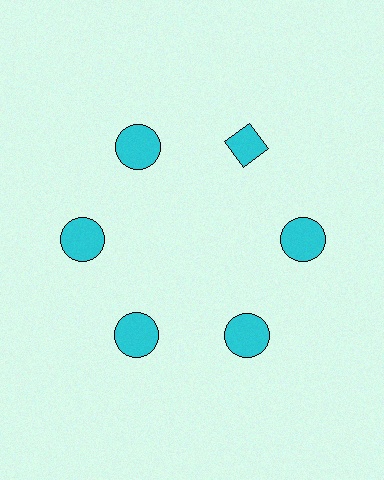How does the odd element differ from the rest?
It has a different shape: diamond instead of circle.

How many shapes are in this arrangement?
There are 6 shapes arranged in a ring pattern.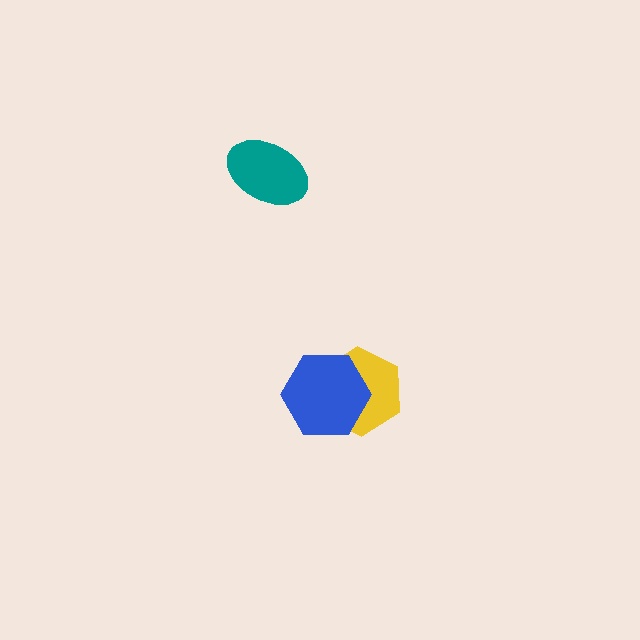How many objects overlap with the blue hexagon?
1 object overlaps with the blue hexagon.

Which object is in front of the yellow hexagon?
The blue hexagon is in front of the yellow hexagon.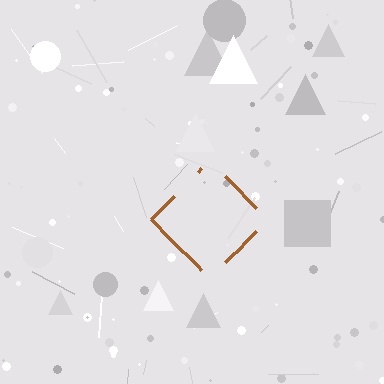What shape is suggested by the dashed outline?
The dashed outline suggests a diamond.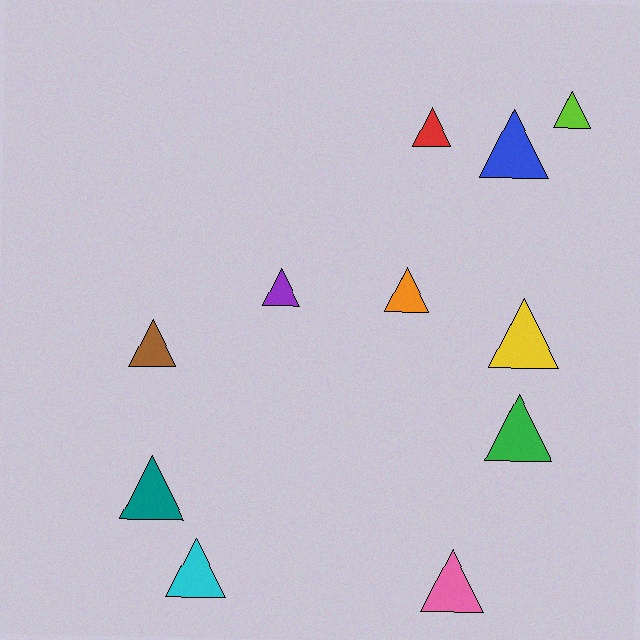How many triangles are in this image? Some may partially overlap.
There are 11 triangles.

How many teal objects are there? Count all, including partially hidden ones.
There is 1 teal object.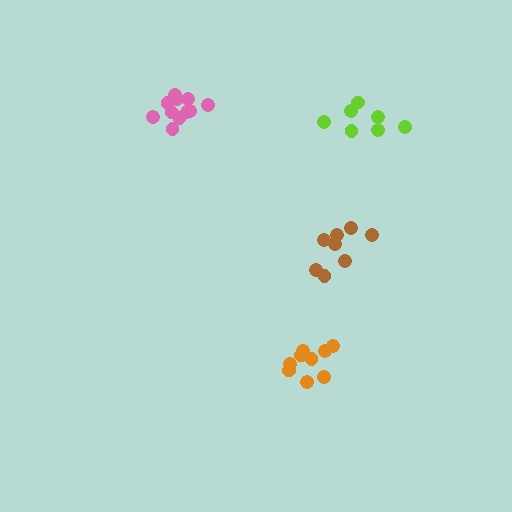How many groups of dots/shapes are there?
There are 4 groups.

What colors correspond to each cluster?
The clusters are colored: lime, pink, orange, brown.